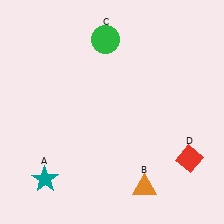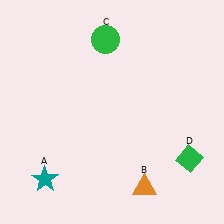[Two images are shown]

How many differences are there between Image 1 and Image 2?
There is 1 difference between the two images.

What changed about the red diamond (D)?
In Image 1, D is red. In Image 2, it changed to green.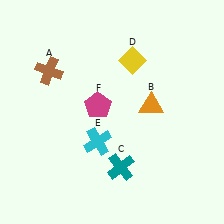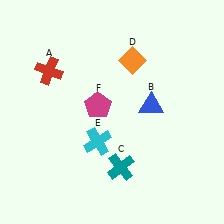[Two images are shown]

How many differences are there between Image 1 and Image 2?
There are 3 differences between the two images.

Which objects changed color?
A changed from brown to red. B changed from orange to blue. D changed from yellow to orange.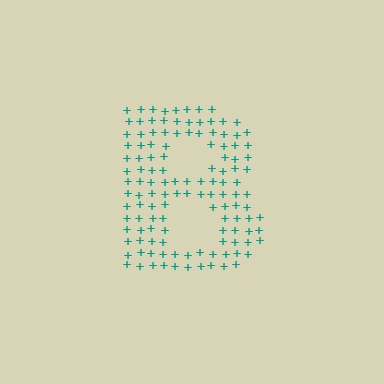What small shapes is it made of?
It is made of small plus signs.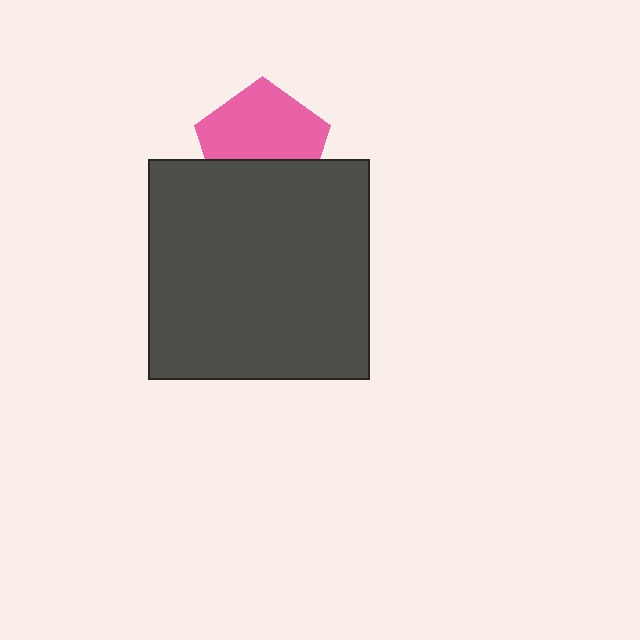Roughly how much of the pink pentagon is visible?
About half of it is visible (roughly 63%).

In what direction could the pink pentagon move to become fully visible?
The pink pentagon could move up. That would shift it out from behind the dark gray square entirely.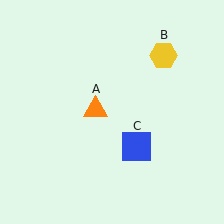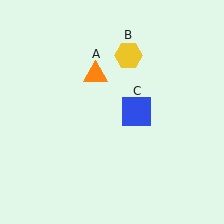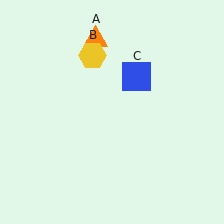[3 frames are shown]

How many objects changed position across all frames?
3 objects changed position: orange triangle (object A), yellow hexagon (object B), blue square (object C).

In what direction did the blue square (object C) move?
The blue square (object C) moved up.